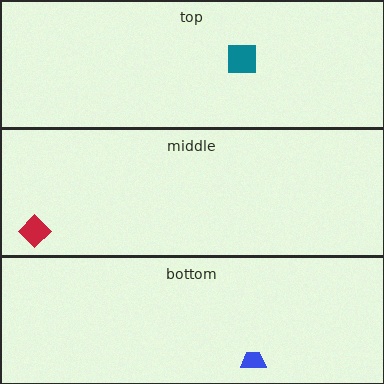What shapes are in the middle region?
The red diamond.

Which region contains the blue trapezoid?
The bottom region.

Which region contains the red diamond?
The middle region.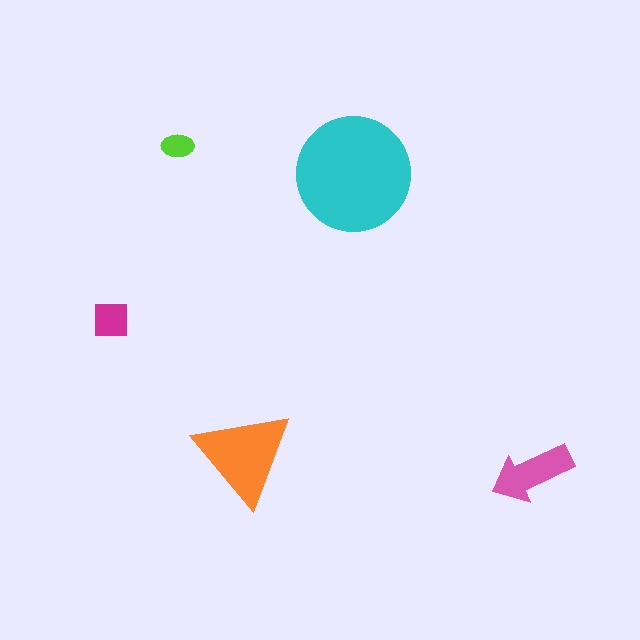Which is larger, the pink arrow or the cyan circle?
The cyan circle.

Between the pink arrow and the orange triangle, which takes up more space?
The orange triangle.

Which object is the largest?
The cyan circle.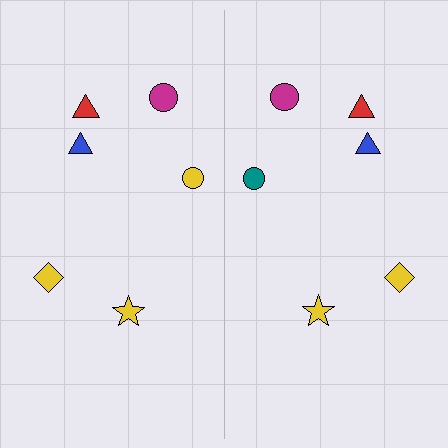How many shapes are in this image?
There are 12 shapes in this image.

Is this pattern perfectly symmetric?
No, the pattern is not perfectly symmetric. The teal circle on the right side breaks the symmetry — its mirror counterpart is yellow.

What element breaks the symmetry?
The teal circle on the right side breaks the symmetry — its mirror counterpart is yellow.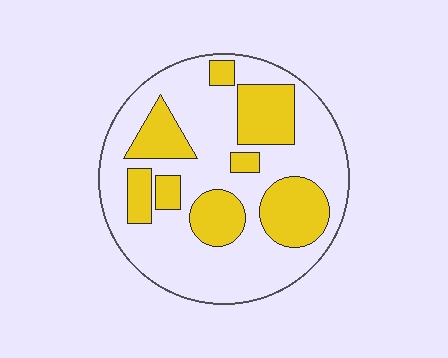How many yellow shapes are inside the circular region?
8.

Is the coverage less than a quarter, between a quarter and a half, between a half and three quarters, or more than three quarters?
Between a quarter and a half.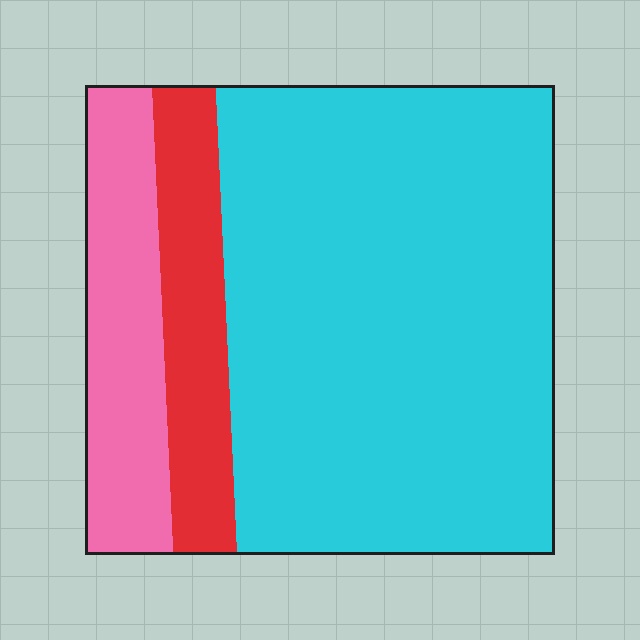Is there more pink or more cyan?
Cyan.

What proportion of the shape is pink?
Pink covers roughly 15% of the shape.